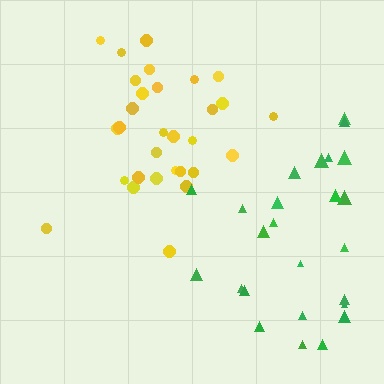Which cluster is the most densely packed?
Yellow.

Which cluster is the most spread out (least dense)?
Green.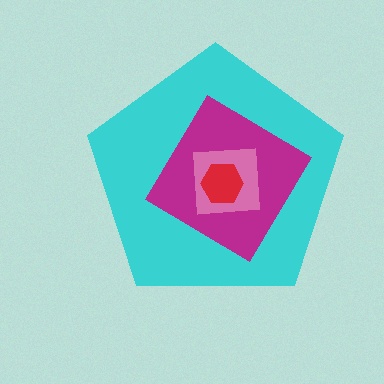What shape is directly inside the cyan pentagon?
The magenta diamond.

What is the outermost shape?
The cyan pentagon.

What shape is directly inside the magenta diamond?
The pink square.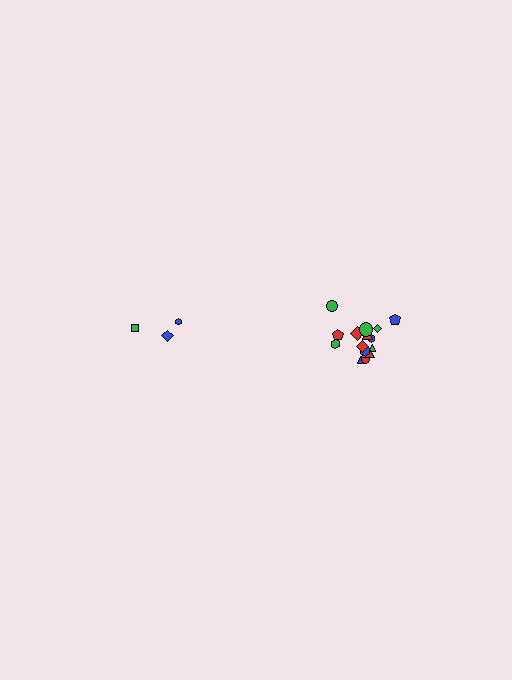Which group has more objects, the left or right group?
The right group.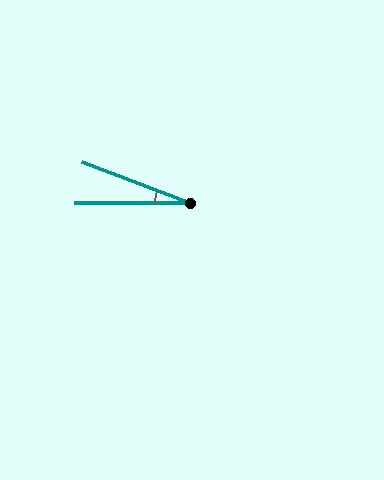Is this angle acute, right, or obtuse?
It is acute.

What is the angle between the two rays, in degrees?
Approximately 21 degrees.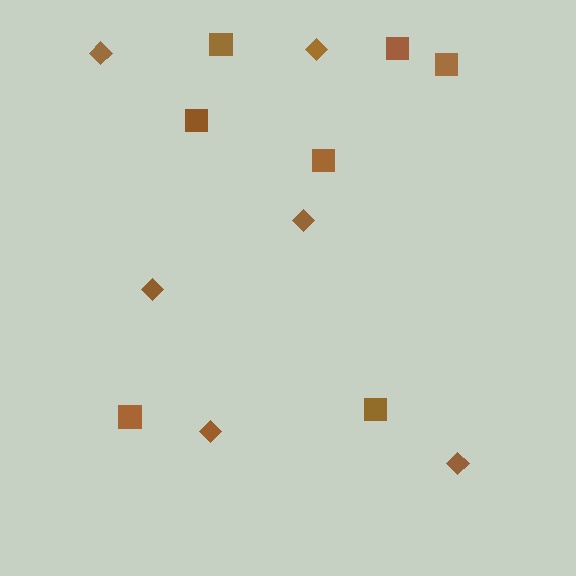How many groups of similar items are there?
There are 2 groups: one group of squares (7) and one group of diamonds (6).